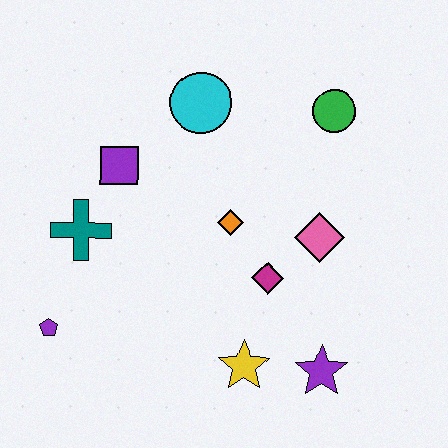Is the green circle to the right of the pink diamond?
Yes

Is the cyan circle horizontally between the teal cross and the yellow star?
Yes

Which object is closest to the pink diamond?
The magenta diamond is closest to the pink diamond.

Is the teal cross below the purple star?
No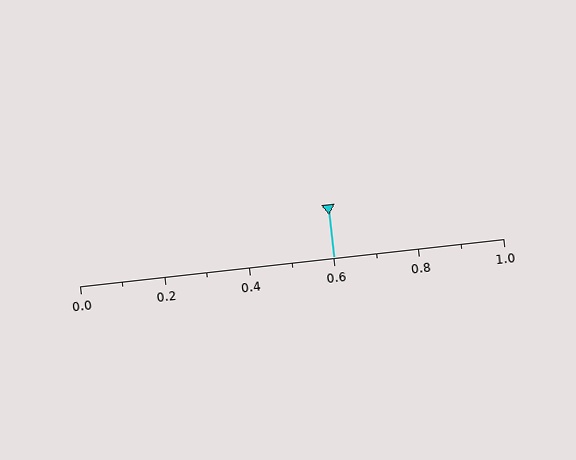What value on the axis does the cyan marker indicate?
The marker indicates approximately 0.6.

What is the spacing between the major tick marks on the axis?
The major ticks are spaced 0.2 apart.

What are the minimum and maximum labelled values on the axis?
The axis runs from 0.0 to 1.0.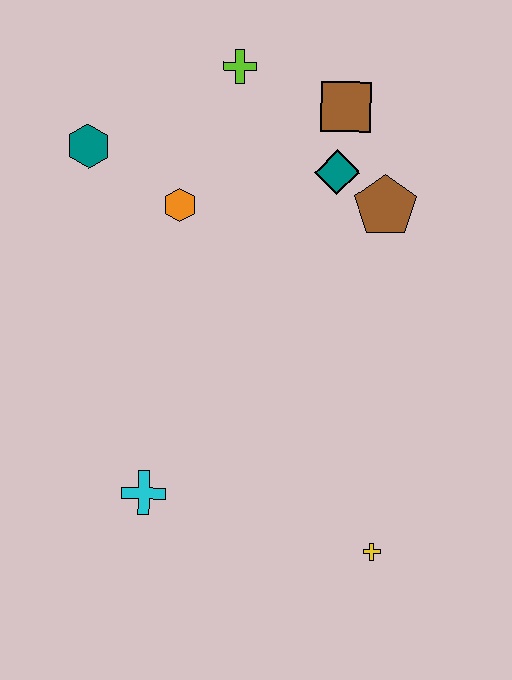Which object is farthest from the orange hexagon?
The yellow cross is farthest from the orange hexagon.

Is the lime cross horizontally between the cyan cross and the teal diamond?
Yes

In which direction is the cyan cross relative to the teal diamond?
The cyan cross is below the teal diamond.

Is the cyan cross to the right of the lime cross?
No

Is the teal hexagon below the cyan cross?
No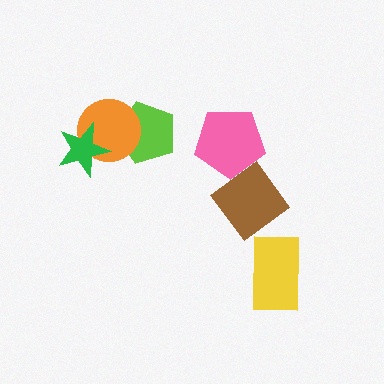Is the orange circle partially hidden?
Yes, it is partially covered by another shape.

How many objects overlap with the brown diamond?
0 objects overlap with the brown diamond.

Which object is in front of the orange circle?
The green star is in front of the orange circle.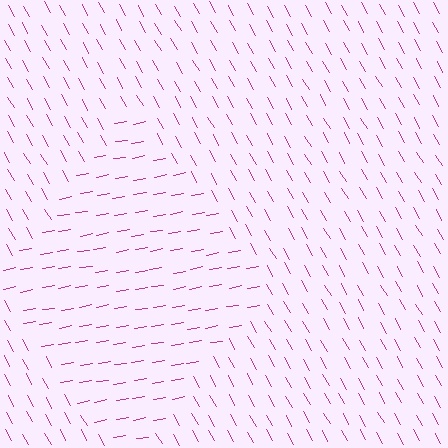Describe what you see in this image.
The image is filled with small magenta line segments. A diamond region in the image has lines oriented differently from the surrounding lines, creating a visible texture boundary.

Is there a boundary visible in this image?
Yes, there is a texture boundary formed by a change in line orientation.